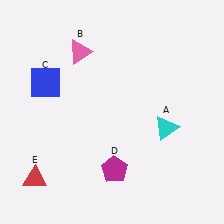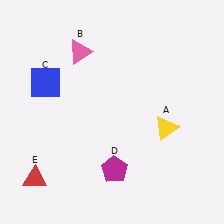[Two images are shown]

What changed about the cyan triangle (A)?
In Image 1, A is cyan. In Image 2, it changed to yellow.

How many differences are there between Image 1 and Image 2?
There is 1 difference between the two images.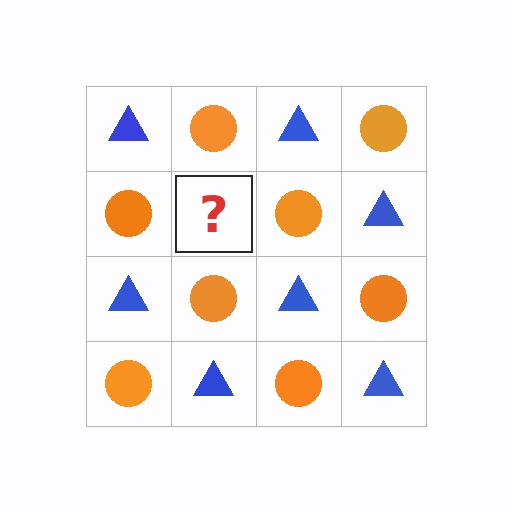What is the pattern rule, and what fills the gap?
The rule is that it alternates blue triangle and orange circle in a checkerboard pattern. The gap should be filled with a blue triangle.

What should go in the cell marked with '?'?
The missing cell should contain a blue triangle.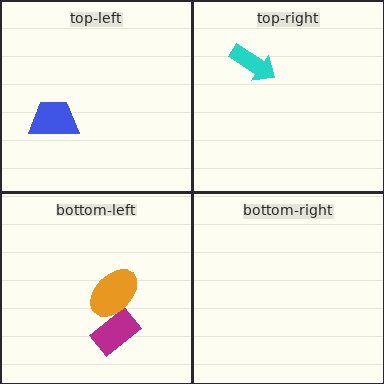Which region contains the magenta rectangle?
The bottom-left region.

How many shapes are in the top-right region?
1.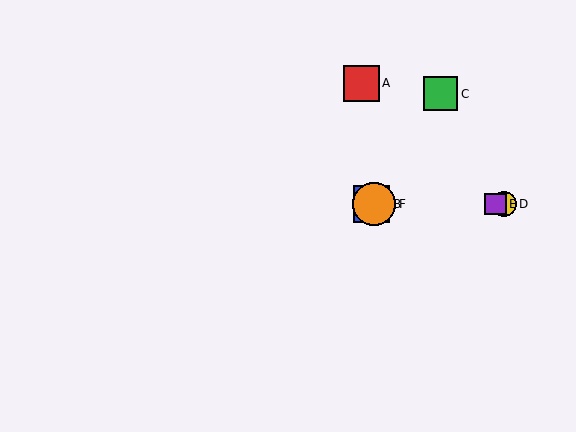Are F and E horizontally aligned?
Yes, both are at y≈204.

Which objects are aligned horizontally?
Objects B, D, E, F are aligned horizontally.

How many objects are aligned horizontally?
4 objects (B, D, E, F) are aligned horizontally.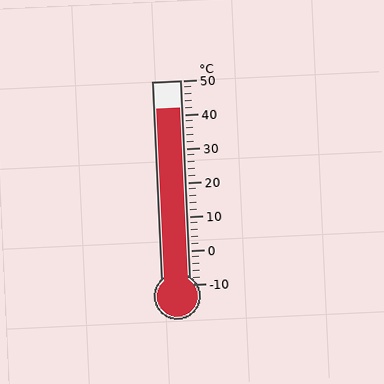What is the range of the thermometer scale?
The thermometer scale ranges from -10°C to 50°C.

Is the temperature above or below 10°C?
The temperature is above 10°C.